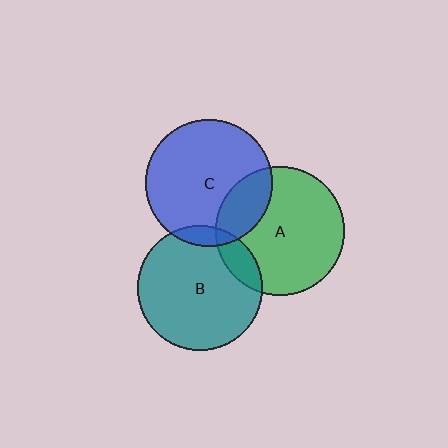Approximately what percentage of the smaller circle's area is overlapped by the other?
Approximately 10%.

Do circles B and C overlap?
Yes.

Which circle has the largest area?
Circle A (green).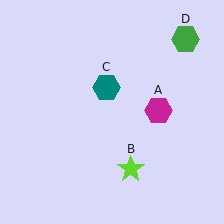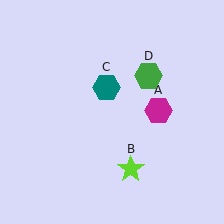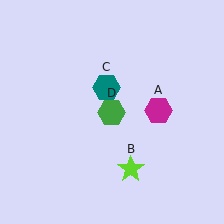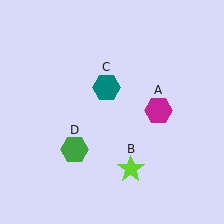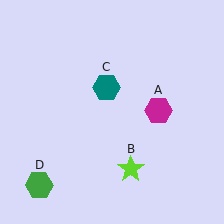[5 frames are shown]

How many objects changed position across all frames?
1 object changed position: green hexagon (object D).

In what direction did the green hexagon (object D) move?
The green hexagon (object D) moved down and to the left.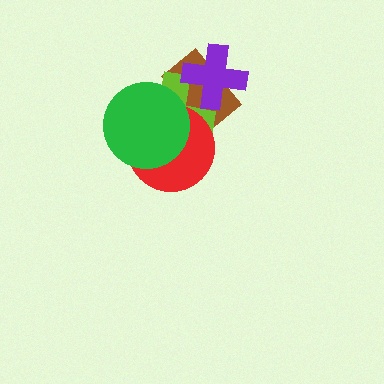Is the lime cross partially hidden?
Yes, it is partially covered by another shape.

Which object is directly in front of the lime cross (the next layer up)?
The red circle is directly in front of the lime cross.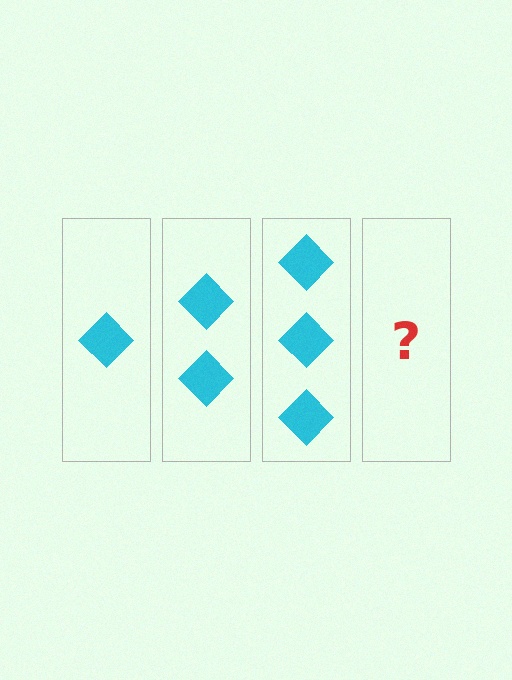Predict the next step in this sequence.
The next step is 4 diamonds.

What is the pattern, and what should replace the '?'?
The pattern is that each step adds one more diamond. The '?' should be 4 diamonds.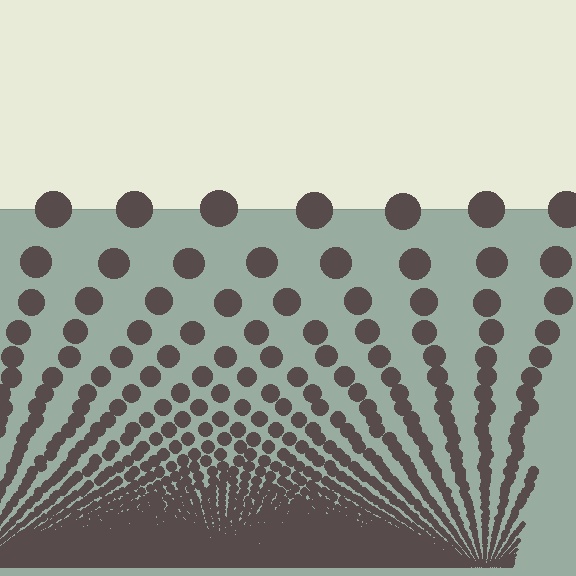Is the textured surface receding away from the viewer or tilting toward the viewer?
The surface appears to tilt toward the viewer. Texture elements get larger and sparser toward the top.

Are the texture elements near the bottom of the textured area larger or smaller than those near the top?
Smaller. The gradient is inverted — elements near the bottom are smaller and denser.